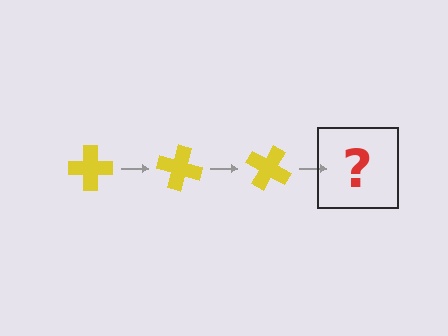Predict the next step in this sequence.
The next step is a yellow cross rotated 45 degrees.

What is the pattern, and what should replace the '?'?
The pattern is that the cross rotates 15 degrees each step. The '?' should be a yellow cross rotated 45 degrees.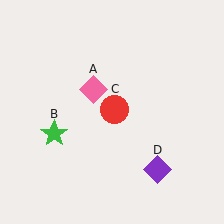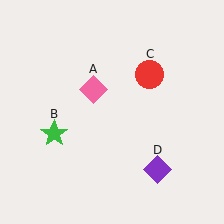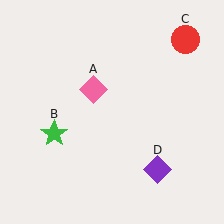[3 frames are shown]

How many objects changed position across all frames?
1 object changed position: red circle (object C).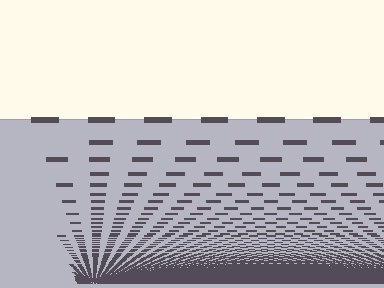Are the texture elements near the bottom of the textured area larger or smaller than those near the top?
Smaller. The gradient is inverted — elements near the bottom are smaller and denser.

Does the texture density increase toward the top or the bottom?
Density increases toward the bottom.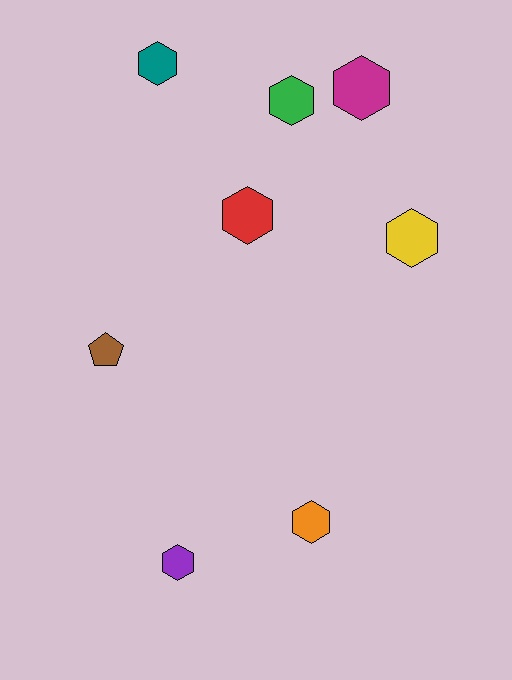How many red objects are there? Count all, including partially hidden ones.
There is 1 red object.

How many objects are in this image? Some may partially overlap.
There are 8 objects.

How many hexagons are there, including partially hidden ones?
There are 7 hexagons.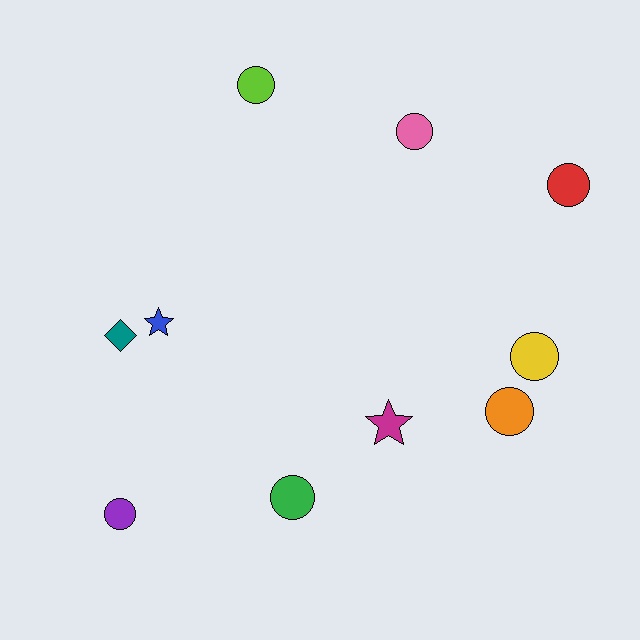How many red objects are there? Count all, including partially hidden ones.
There is 1 red object.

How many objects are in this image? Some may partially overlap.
There are 10 objects.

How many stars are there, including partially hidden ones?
There are 2 stars.